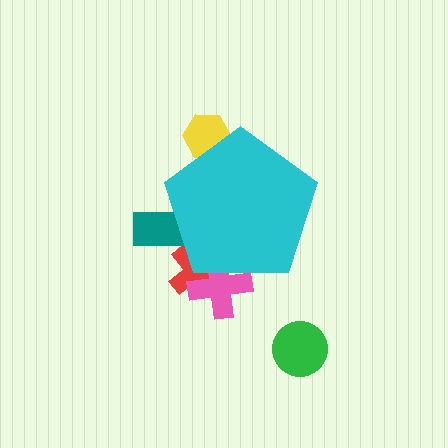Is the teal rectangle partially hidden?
Yes, the teal rectangle is partially hidden behind the cyan pentagon.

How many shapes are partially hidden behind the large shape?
4 shapes are partially hidden.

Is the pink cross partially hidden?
Yes, the pink cross is partially hidden behind the cyan pentagon.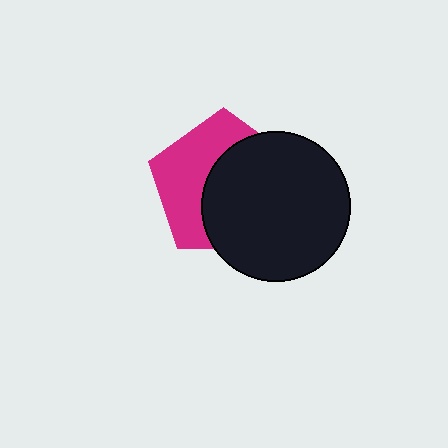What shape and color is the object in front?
The object in front is a black circle.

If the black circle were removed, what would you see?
You would see the complete magenta pentagon.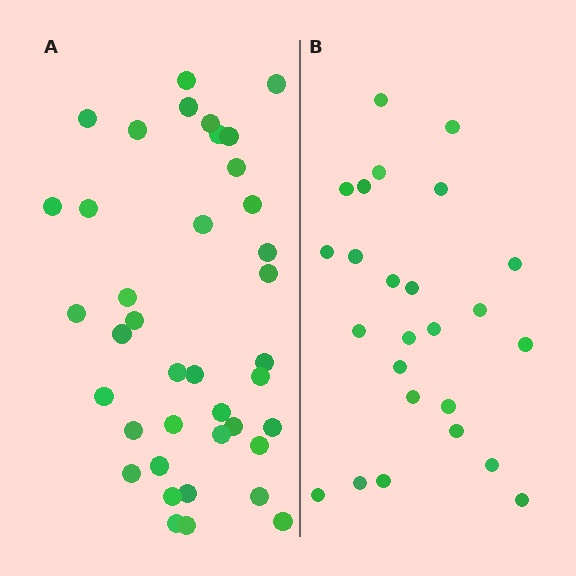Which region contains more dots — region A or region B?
Region A (the left region) has more dots.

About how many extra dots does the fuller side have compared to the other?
Region A has approximately 15 more dots than region B.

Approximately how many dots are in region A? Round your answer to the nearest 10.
About 40 dots. (The exact count is 39, which rounds to 40.)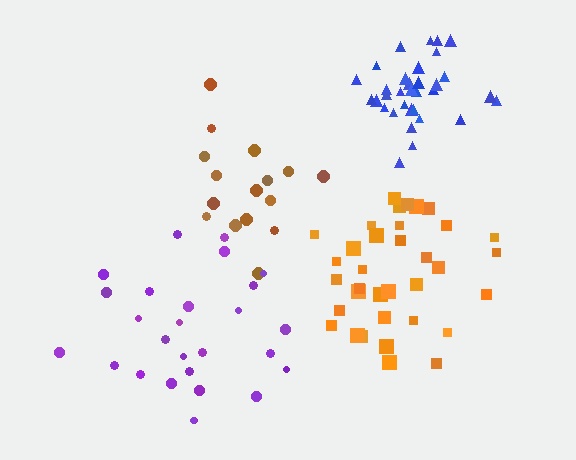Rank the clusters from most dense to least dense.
blue, orange, brown, purple.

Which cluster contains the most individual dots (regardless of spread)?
Orange (35).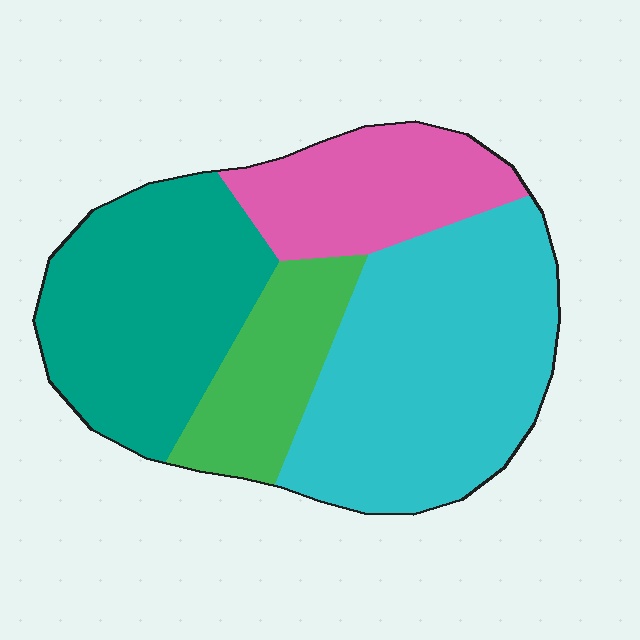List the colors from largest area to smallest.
From largest to smallest: cyan, teal, pink, green.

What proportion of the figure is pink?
Pink takes up less than a quarter of the figure.